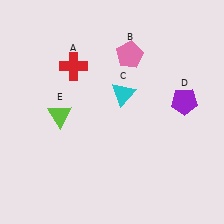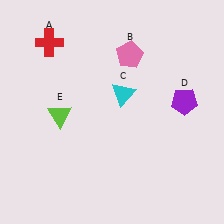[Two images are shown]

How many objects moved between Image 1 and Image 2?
1 object moved between the two images.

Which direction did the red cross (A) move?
The red cross (A) moved left.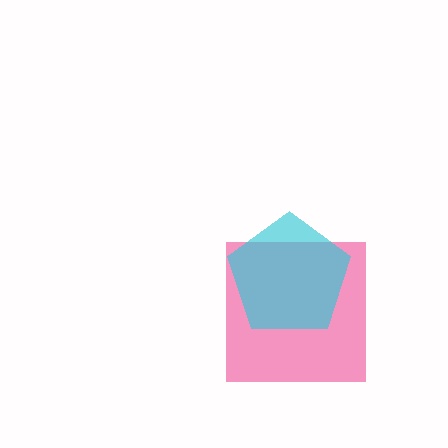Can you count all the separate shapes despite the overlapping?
Yes, there are 2 separate shapes.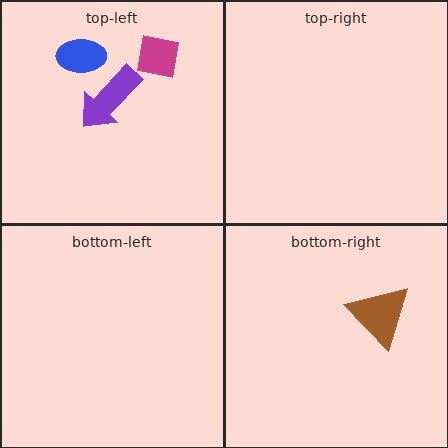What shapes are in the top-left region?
The purple arrow, the blue ellipse, the magenta square.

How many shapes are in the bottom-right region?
1.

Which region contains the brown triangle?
The bottom-right region.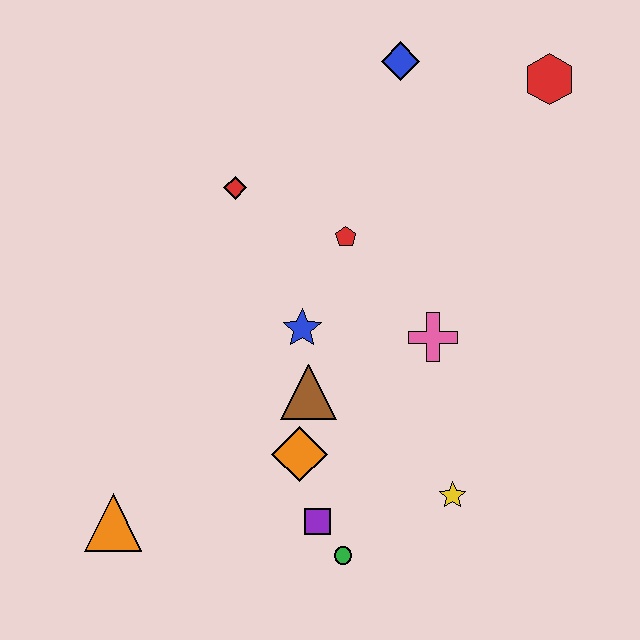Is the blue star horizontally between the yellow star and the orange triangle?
Yes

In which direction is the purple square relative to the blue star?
The purple square is below the blue star.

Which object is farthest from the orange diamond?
The red hexagon is farthest from the orange diamond.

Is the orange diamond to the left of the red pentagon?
Yes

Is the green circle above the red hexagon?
No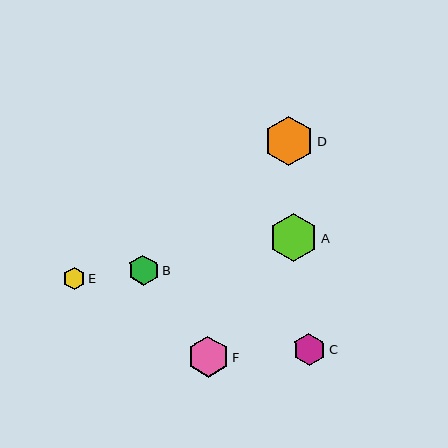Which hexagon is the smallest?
Hexagon E is the smallest with a size of approximately 22 pixels.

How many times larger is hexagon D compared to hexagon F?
Hexagon D is approximately 1.2 times the size of hexagon F.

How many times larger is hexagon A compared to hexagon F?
Hexagon A is approximately 1.2 times the size of hexagon F.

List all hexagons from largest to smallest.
From largest to smallest: D, A, F, C, B, E.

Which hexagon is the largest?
Hexagon D is the largest with a size of approximately 49 pixels.